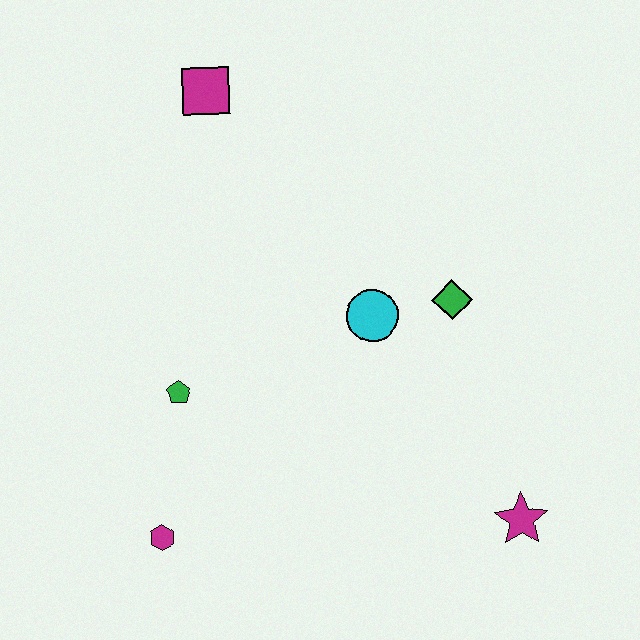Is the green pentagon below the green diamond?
Yes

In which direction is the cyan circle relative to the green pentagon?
The cyan circle is to the right of the green pentagon.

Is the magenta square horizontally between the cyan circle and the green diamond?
No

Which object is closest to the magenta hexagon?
The green pentagon is closest to the magenta hexagon.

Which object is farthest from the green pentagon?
The magenta star is farthest from the green pentagon.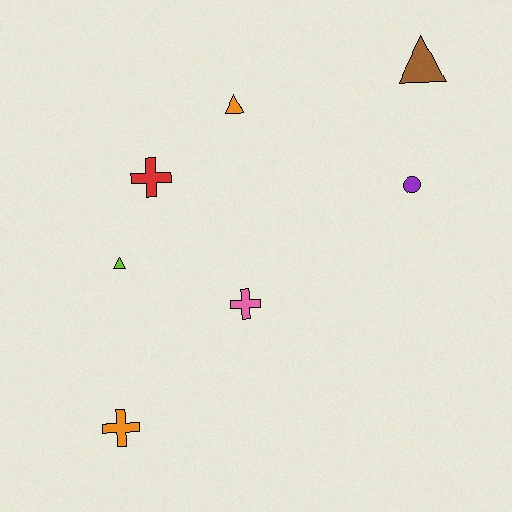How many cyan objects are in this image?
There are no cyan objects.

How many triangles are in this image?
There are 3 triangles.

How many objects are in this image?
There are 7 objects.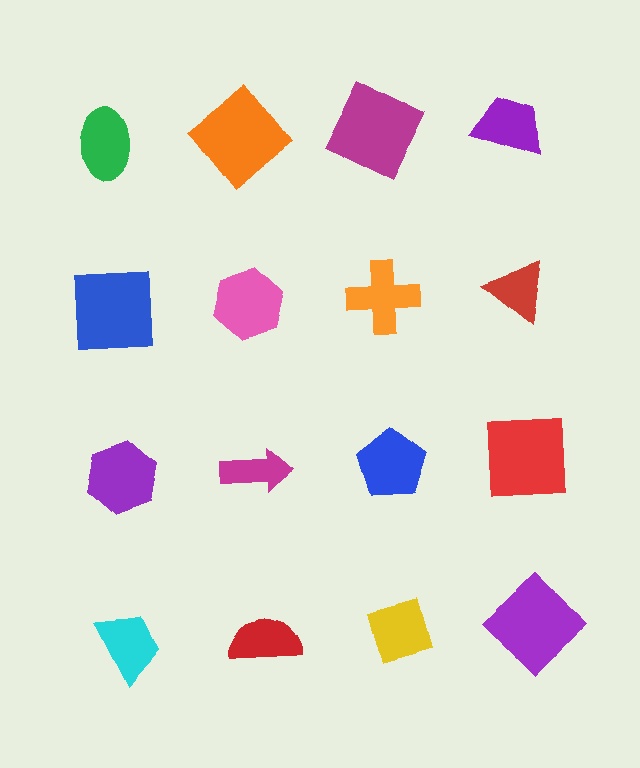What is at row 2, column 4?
A red triangle.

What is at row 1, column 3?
A magenta square.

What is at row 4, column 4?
A purple diamond.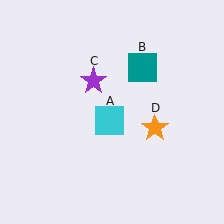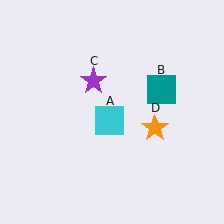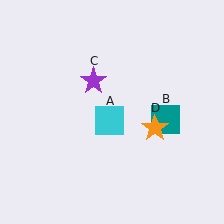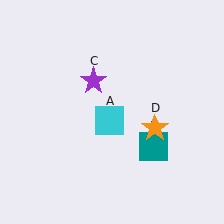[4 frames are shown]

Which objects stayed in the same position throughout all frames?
Cyan square (object A) and purple star (object C) and orange star (object D) remained stationary.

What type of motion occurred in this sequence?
The teal square (object B) rotated clockwise around the center of the scene.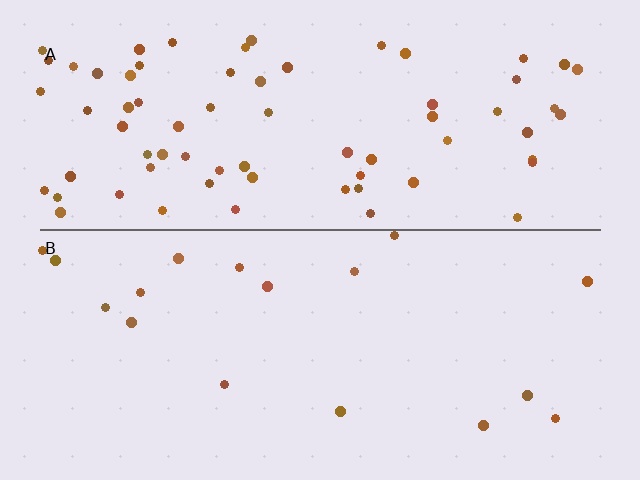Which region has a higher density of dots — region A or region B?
A (the top).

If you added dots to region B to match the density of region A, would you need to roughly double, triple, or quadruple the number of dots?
Approximately quadruple.